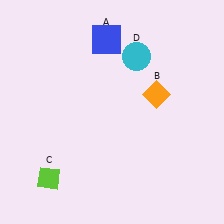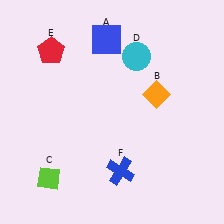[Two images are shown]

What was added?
A red pentagon (E), a blue cross (F) were added in Image 2.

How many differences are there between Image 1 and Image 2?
There are 2 differences between the two images.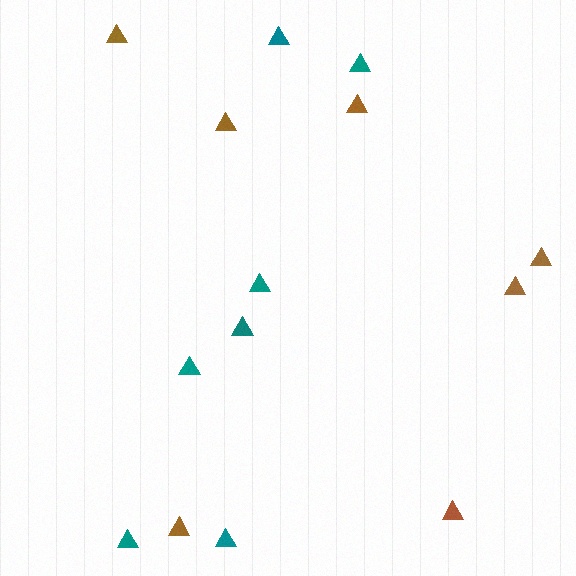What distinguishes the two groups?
There are 2 groups: one group of teal triangles (7) and one group of brown triangles (7).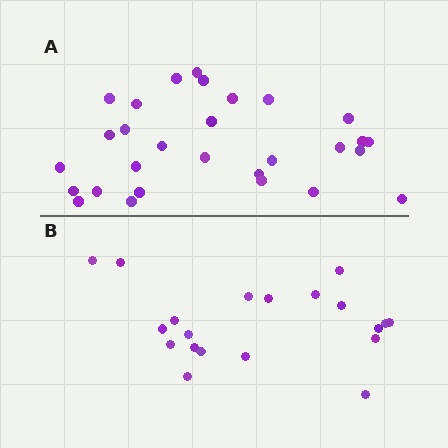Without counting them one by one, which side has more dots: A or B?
Region A (the top region) has more dots.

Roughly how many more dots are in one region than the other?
Region A has roughly 8 or so more dots than region B.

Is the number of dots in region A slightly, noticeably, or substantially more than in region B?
Region A has substantially more. The ratio is roughly 1.4 to 1.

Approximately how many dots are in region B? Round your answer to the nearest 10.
About 20 dots.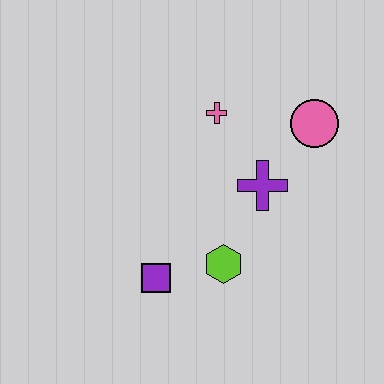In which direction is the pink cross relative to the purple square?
The pink cross is above the purple square.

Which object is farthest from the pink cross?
The purple square is farthest from the pink cross.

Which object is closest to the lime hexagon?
The purple square is closest to the lime hexagon.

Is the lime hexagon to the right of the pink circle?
No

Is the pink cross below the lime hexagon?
No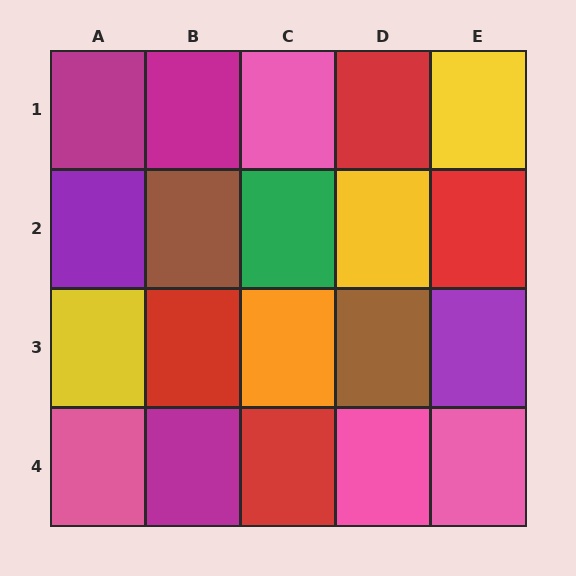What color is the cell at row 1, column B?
Magenta.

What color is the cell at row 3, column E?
Purple.